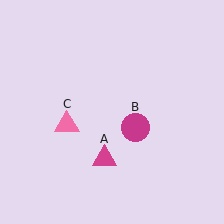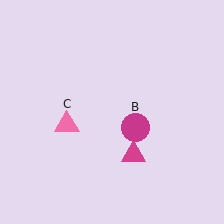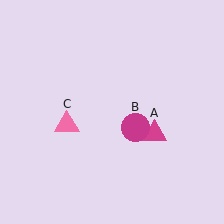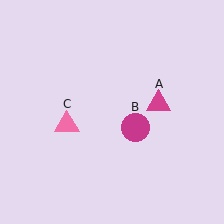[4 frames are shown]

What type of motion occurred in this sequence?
The magenta triangle (object A) rotated counterclockwise around the center of the scene.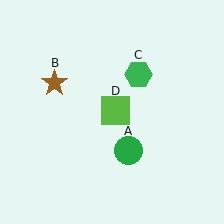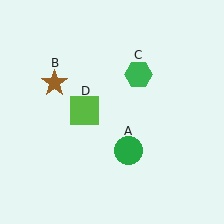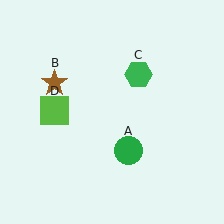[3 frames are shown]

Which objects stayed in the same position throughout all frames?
Green circle (object A) and brown star (object B) and green hexagon (object C) remained stationary.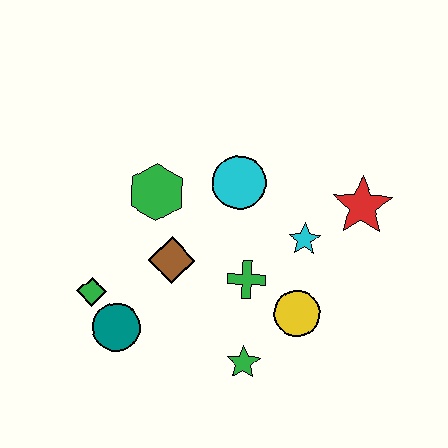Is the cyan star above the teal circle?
Yes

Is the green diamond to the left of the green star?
Yes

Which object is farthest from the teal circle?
The red star is farthest from the teal circle.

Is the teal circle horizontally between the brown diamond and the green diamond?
Yes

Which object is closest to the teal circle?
The green diamond is closest to the teal circle.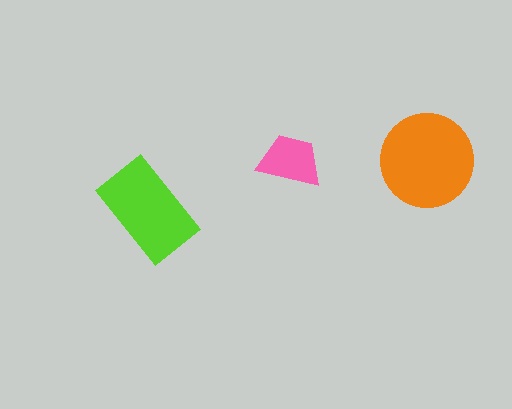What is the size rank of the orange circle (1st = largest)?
1st.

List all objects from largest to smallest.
The orange circle, the lime rectangle, the pink trapezoid.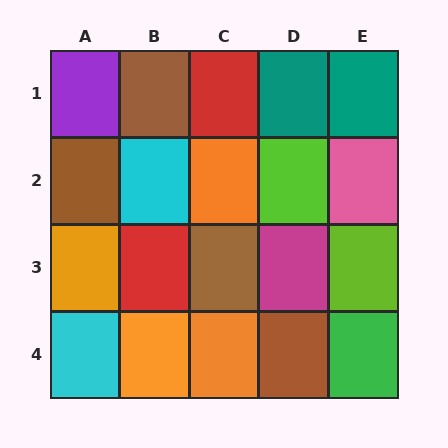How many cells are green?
1 cell is green.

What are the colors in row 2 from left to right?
Brown, cyan, orange, lime, pink.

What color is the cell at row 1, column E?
Teal.